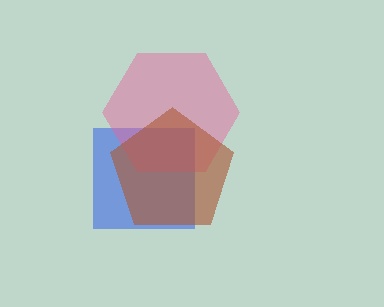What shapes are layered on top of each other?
The layered shapes are: a blue square, a pink hexagon, a brown pentagon.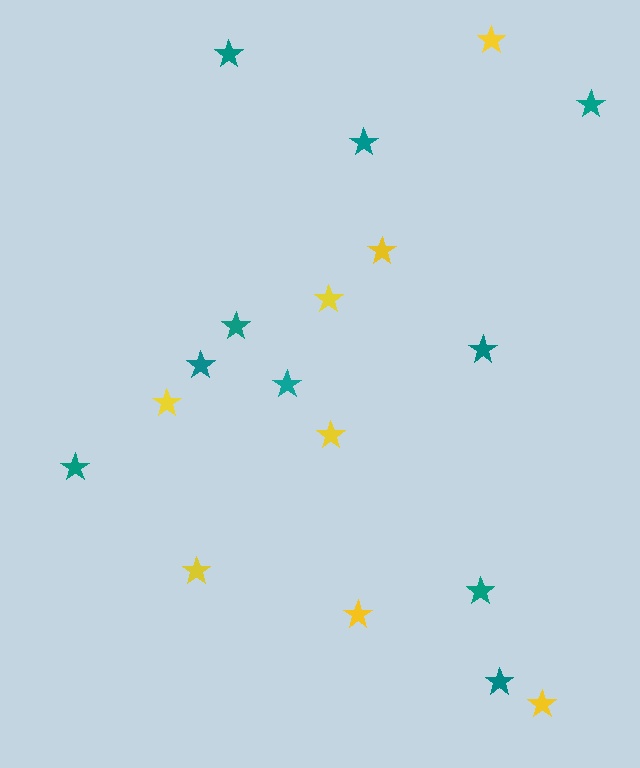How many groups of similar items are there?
There are 2 groups: one group of yellow stars (8) and one group of teal stars (10).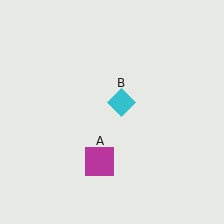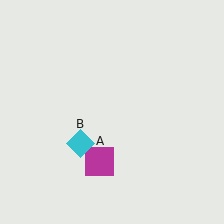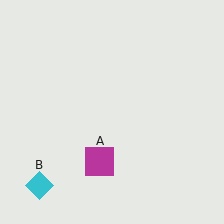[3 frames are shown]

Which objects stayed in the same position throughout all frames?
Magenta square (object A) remained stationary.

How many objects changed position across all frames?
1 object changed position: cyan diamond (object B).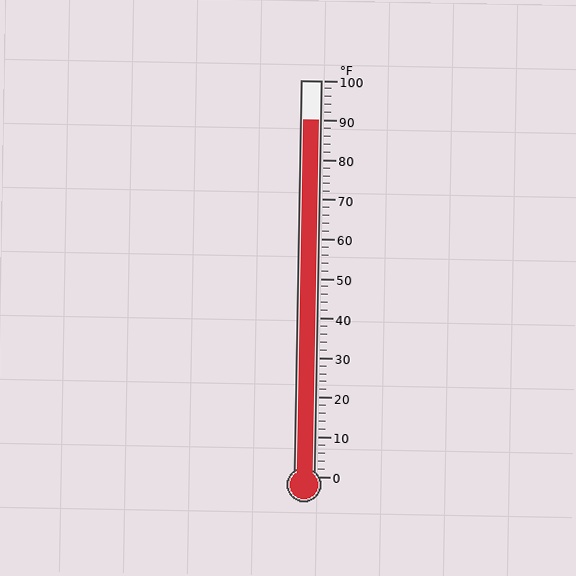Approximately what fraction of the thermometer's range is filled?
The thermometer is filled to approximately 90% of its range.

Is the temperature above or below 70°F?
The temperature is above 70°F.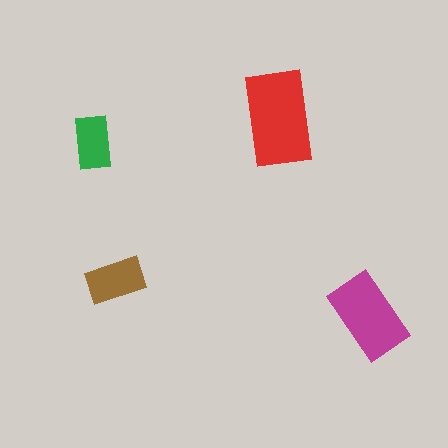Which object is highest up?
The red rectangle is topmost.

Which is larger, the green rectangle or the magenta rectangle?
The magenta one.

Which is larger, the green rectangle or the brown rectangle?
The brown one.